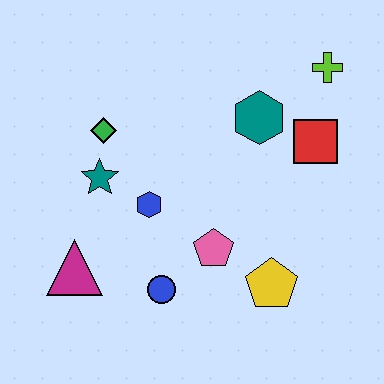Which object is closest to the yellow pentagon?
The pink pentagon is closest to the yellow pentagon.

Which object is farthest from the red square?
The magenta triangle is farthest from the red square.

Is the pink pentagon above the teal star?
No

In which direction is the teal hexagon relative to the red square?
The teal hexagon is to the left of the red square.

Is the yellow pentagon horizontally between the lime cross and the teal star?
Yes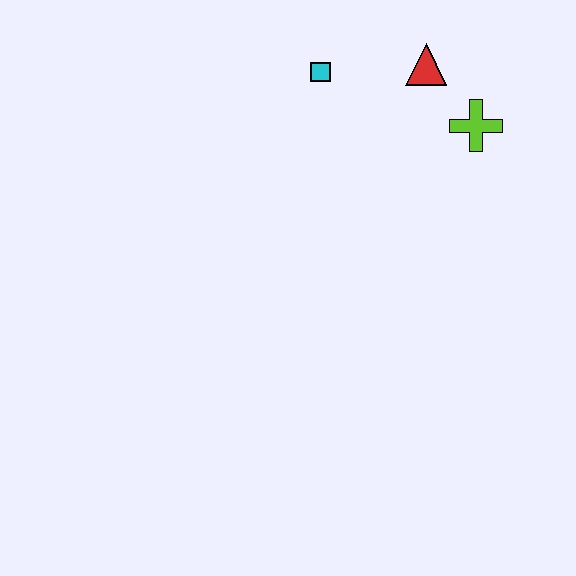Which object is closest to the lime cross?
The red triangle is closest to the lime cross.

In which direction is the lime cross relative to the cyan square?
The lime cross is to the right of the cyan square.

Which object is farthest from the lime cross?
The cyan square is farthest from the lime cross.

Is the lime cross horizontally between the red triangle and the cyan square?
No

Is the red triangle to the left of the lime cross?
Yes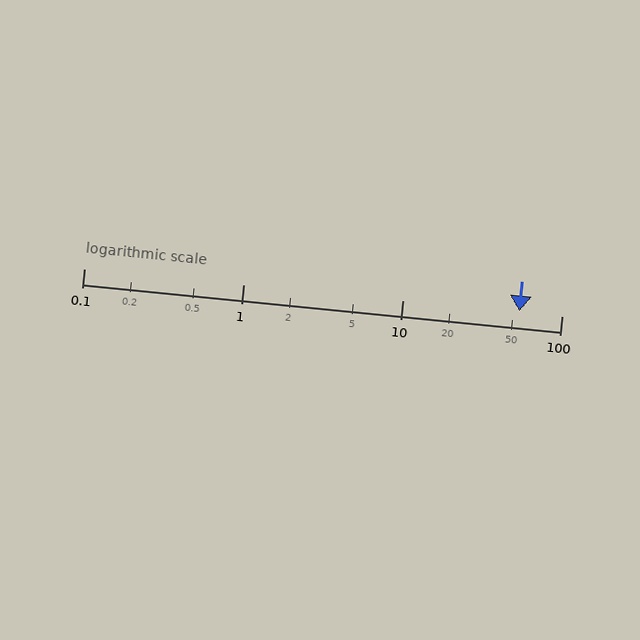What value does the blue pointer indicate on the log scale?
The pointer indicates approximately 54.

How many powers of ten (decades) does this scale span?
The scale spans 3 decades, from 0.1 to 100.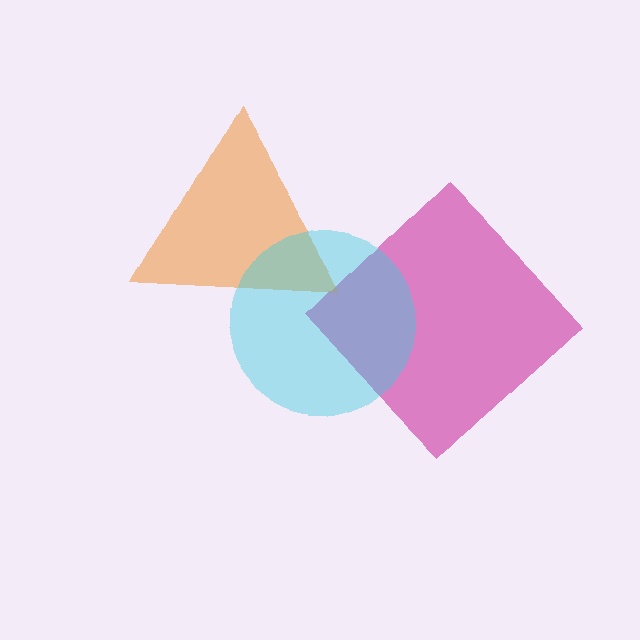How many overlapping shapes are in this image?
There are 3 overlapping shapes in the image.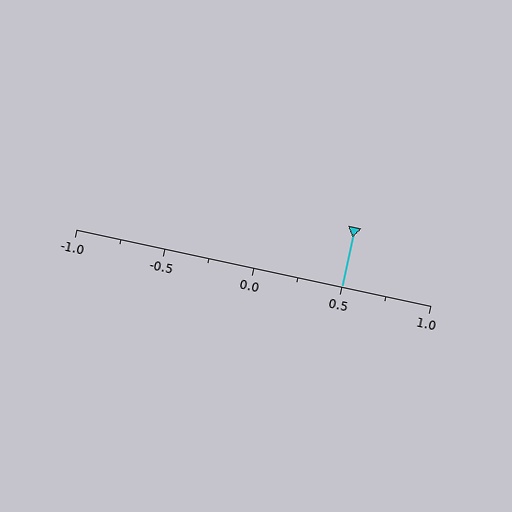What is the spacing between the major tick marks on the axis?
The major ticks are spaced 0.5 apart.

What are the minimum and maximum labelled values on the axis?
The axis runs from -1.0 to 1.0.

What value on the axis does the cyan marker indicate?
The marker indicates approximately 0.5.